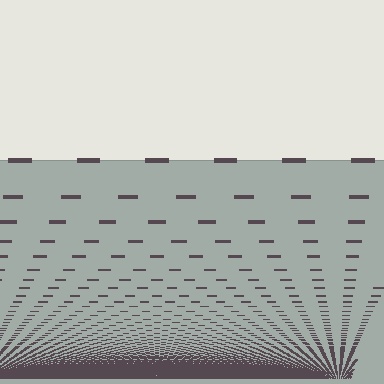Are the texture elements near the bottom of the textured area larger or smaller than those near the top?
Smaller. The gradient is inverted — elements near the bottom are smaller and denser.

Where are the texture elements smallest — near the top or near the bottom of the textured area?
Near the bottom.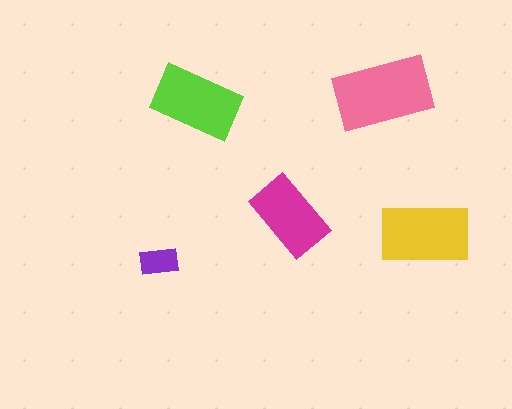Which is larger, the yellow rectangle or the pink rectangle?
The pink one.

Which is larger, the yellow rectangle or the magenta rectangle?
The yellow one.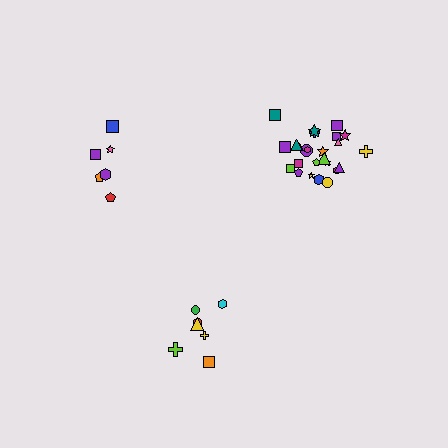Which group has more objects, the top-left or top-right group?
The top-right group.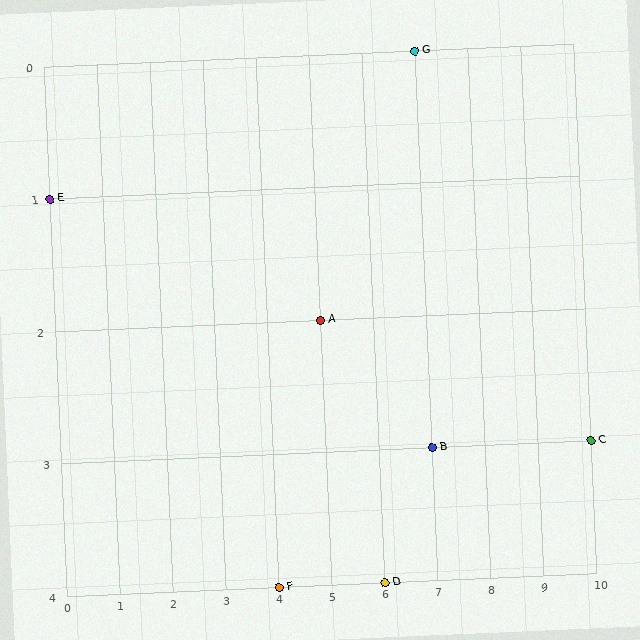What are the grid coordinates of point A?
Point A is at grid coordinates (5, 2).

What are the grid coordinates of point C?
Point C is at grid coordinates (10, 3).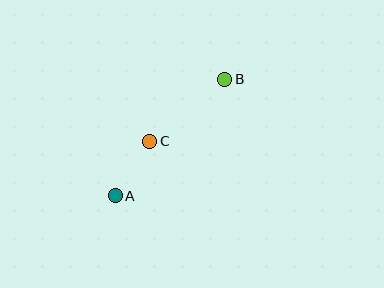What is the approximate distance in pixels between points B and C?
The distance between B and C is approximately 97 pixels.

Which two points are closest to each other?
Points A and C are closest to each other.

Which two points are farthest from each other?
Points A and B are farthest from each other.